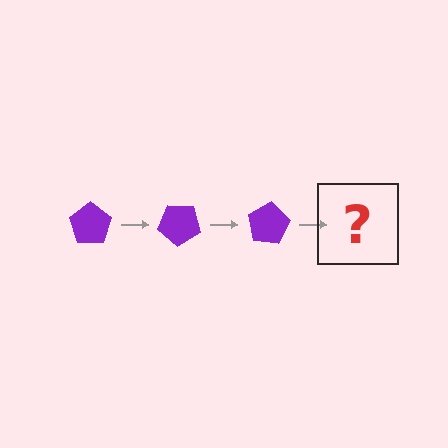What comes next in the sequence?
The next element should be a purple pentagon rotated 120 degrees.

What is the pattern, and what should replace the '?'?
The pattern is that the pentagon rotates 40 degrees each step. The '?' should be a purple pentagon rotated 120 degrees.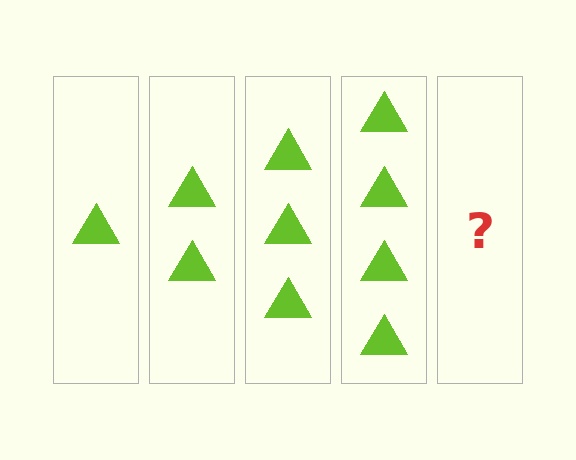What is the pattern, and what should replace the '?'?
The pattern is that each step adds one more triangle. The '?' should be 5 triangles.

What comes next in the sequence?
The next element should be 5 triangles.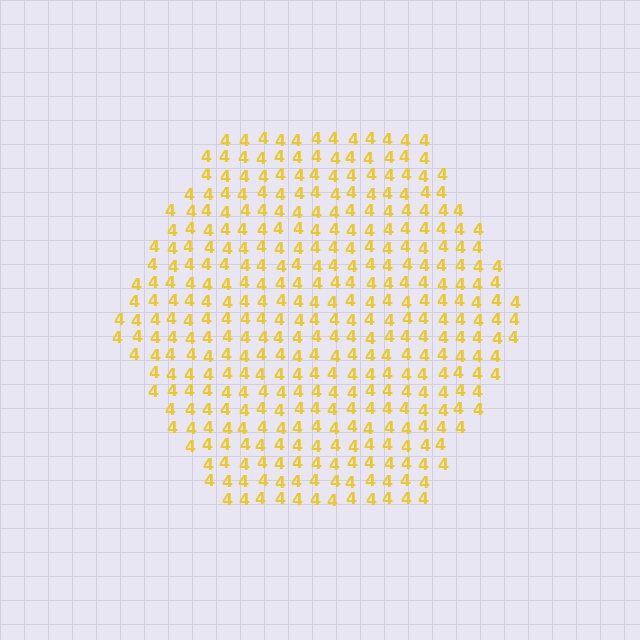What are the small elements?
The small elements are digit 4's.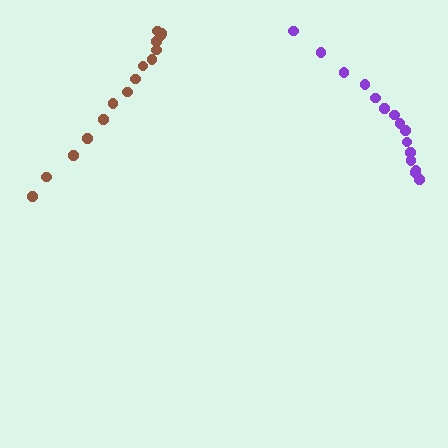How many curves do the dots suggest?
There are 2 distinct paths.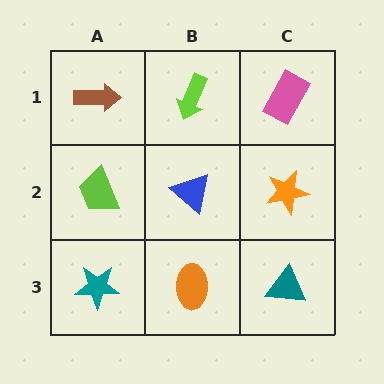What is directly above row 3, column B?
A blue triangle.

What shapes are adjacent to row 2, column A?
A brown arrow (row 1, column A), a teal star (row 3, column A), a blue triangle (row 2, column B).